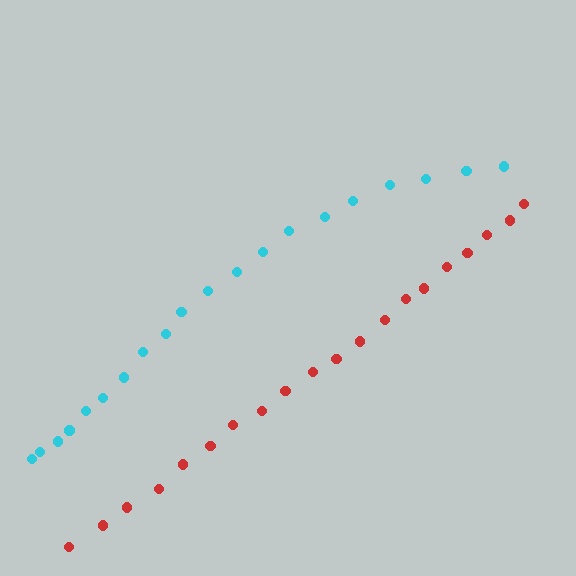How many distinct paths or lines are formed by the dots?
There are 2 distinct paths.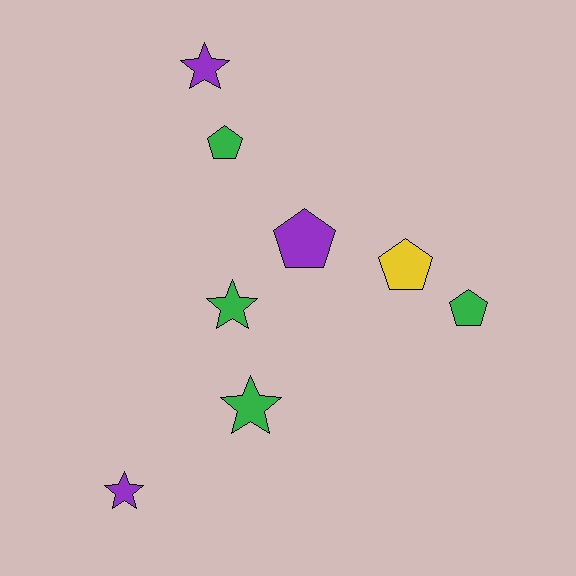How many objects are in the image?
There are 8 objects.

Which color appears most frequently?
Green, with 4 objects.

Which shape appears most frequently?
Pentagon, with 4 objects.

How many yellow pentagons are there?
There is 1 yellow pentagon.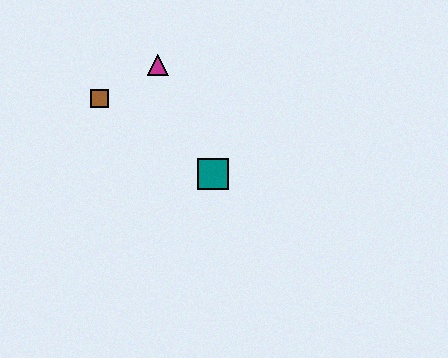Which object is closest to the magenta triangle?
The brown square is closest to the magenta triangle.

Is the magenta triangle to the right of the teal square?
No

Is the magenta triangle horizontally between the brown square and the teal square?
Yes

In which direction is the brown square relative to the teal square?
The brown square is to the left of the teal square.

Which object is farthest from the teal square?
The brown square is farthest from the teal square.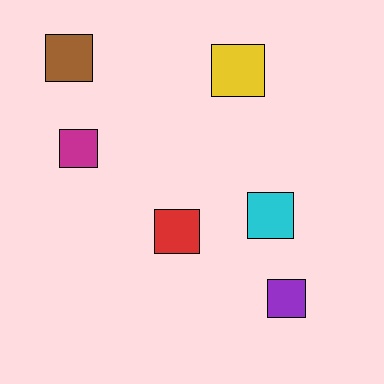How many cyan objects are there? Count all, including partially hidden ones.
There is 1 cyan object.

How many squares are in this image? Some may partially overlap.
There are 6 squares.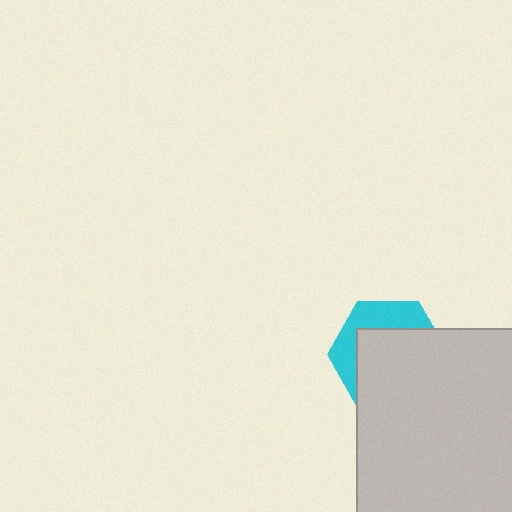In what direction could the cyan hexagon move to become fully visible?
The cyan hexagon could move toward the upper-left. That would shift it out from behind the light gray square entirely.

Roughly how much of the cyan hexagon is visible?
A small part of it is visible (roughly 33%).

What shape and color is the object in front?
The object in front is a light gray square.